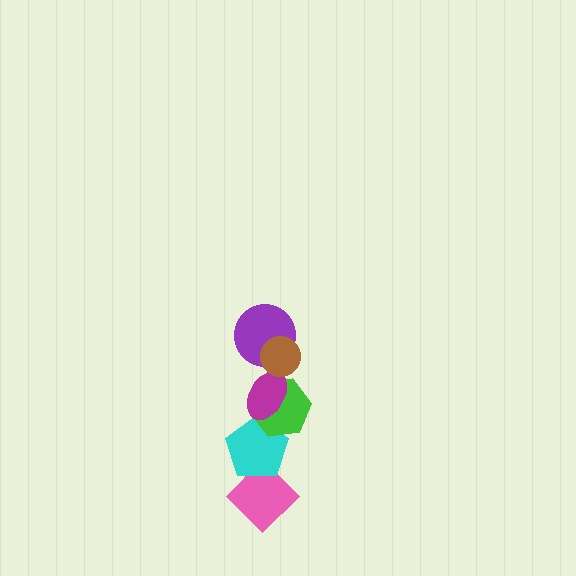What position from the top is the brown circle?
The brown circle is 1st from the top.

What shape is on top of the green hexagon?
The magenta ellipse is on top of the green hexagon.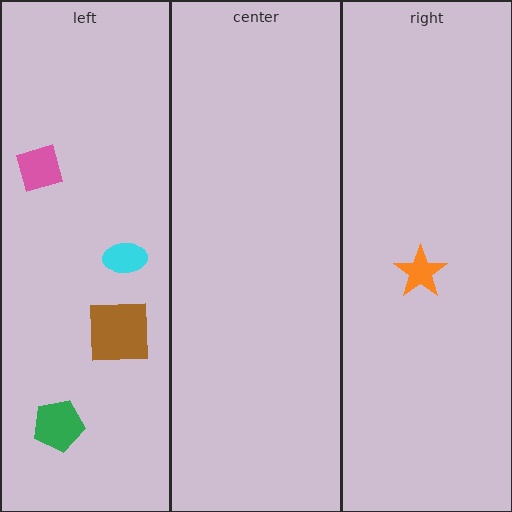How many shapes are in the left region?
4.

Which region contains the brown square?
The left region.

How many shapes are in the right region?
1.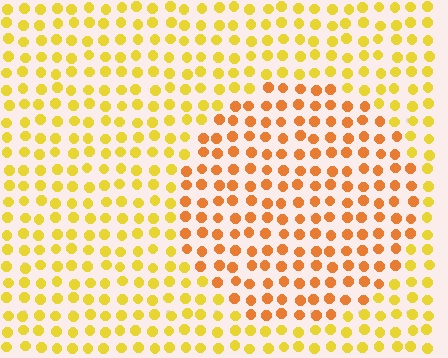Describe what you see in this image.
The image is filled with small yellow elements in a uniform arrangement. A circle-shaped region is visible where the elements are tinted to a slightly different hue, forming a subtle color boundary.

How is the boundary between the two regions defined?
The boundary is defined purely by a slight shift in hue (about 29 degrees). Spacing, size, and orientation are identical on both sides.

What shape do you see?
I see a circle.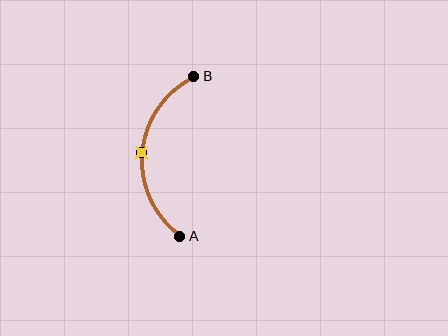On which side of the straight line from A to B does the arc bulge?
The arc bulges to the left of the straight line connecting A and B.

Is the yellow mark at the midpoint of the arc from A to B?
Yes. The yellow mark lies on the arc at equal arc-length from both A and B — it is the arc midpoint.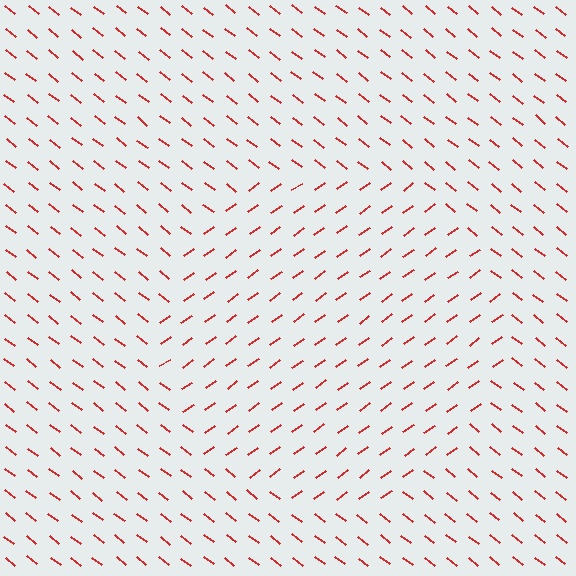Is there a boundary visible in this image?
Yes, there is a texture boundary formed by a change in line orientation.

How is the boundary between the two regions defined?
The boundary is defined purely by a change in line orientation (approximately 74 degrees difference). All lines are the same color and thickness.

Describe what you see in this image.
The image is filled with small red line segments. A circle region in the image has lines oriented differently from the surrounding lines, creating a visible texture boundary.